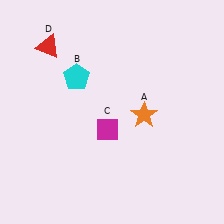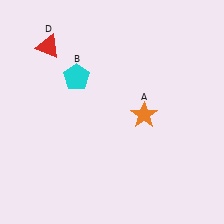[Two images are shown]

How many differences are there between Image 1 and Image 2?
There is 1 difference between the two images.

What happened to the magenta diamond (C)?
The magenta diamond (C) was removed in Image 2. It was in the bottom-left area of Image 1.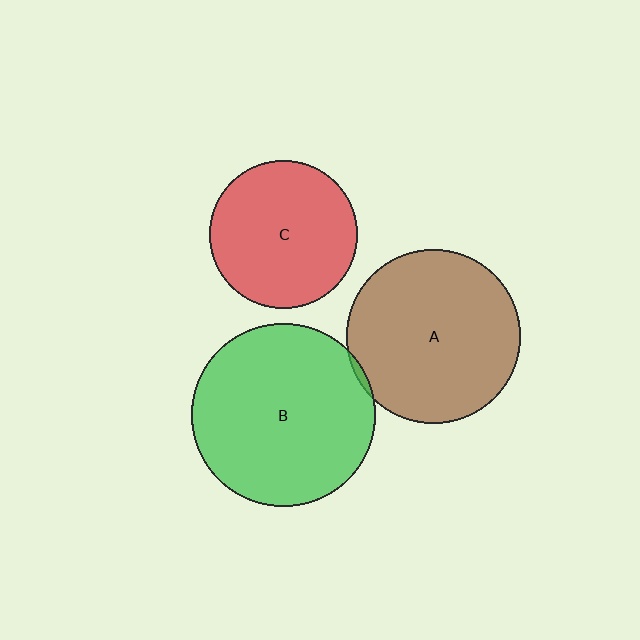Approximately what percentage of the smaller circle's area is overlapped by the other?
Approximately 5%.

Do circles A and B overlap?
Yes.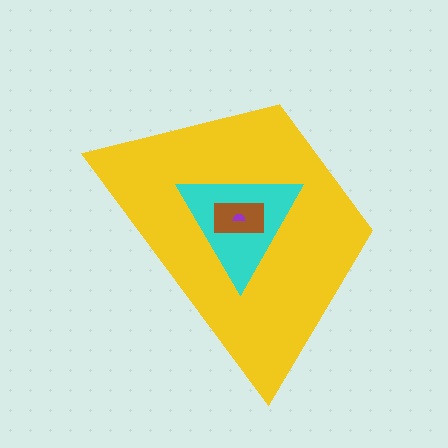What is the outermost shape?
The yellow trapezoid.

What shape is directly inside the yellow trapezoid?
The cyan triangle.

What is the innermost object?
The purple semicircle.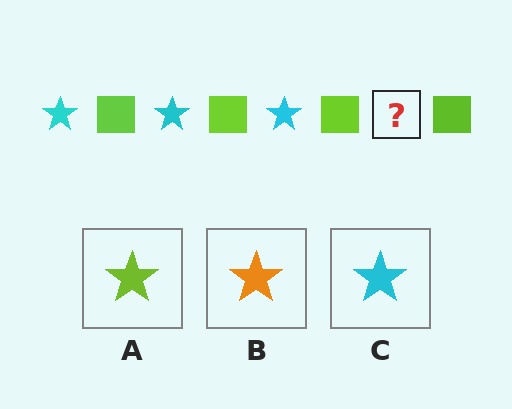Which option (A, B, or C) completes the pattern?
C.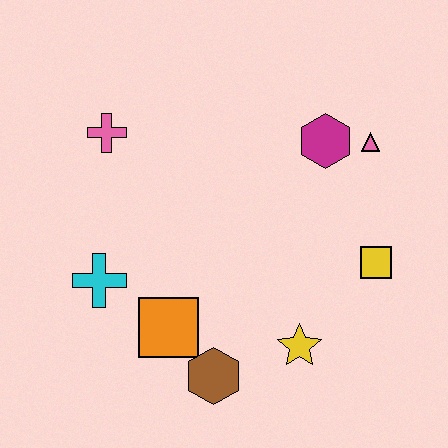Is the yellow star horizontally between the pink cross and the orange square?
No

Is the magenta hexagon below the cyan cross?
No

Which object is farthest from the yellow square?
The pink cross is farthest from the yellow square.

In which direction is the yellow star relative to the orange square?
The yellow star is to the right of the orange square.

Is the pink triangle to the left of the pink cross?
No